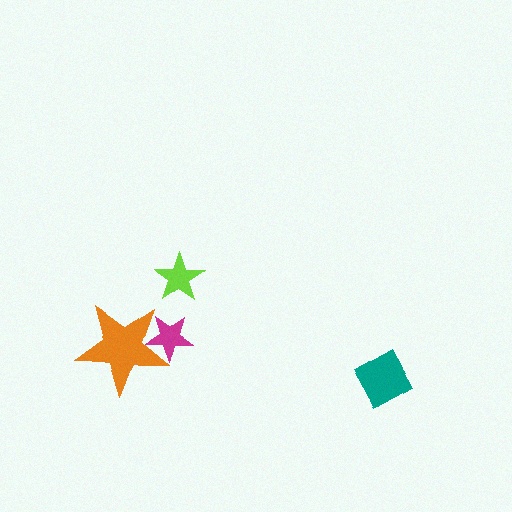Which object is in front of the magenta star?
The orange star is in front of the magenta star.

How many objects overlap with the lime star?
0 objects overlap with the lime star.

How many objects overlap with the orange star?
1 object overlaps with the orange star.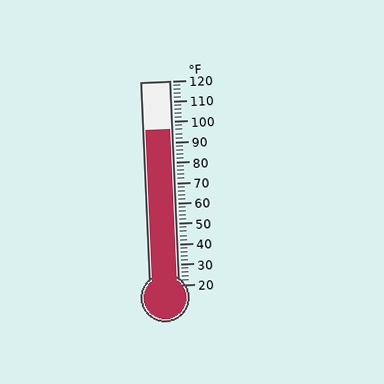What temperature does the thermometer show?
The thermometer shows approximately 96°F.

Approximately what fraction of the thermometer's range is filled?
The thermometer is filled to approximately 75% of its range.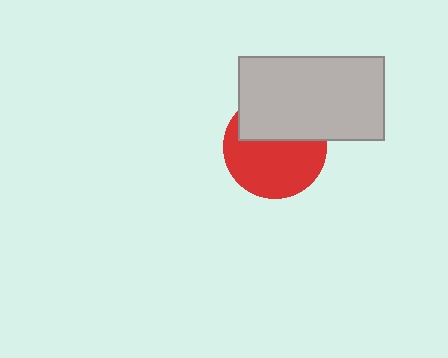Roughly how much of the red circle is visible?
About half of it is visible (roughly 60%).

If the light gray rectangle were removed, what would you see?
You would see the complete red circle.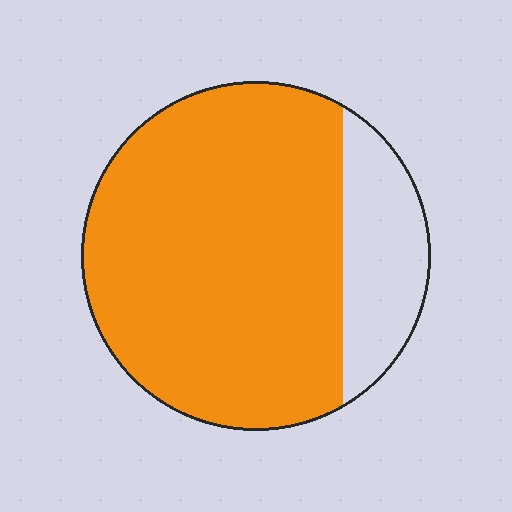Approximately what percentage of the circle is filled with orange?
Approximately 80%.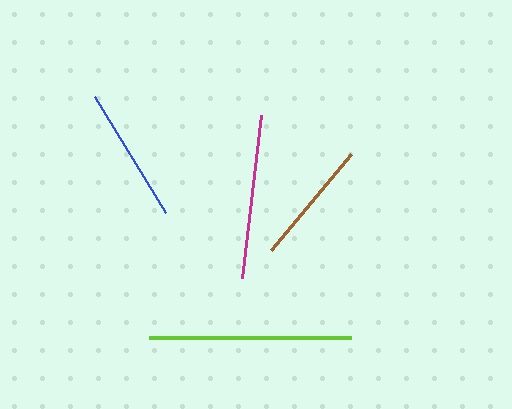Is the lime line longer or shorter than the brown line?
The lime line is longer than the brown line.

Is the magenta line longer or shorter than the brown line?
The magenta line is longer than the brown line.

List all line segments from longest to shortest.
From longest to shortest: lime, magenta, blue, brown.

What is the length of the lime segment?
The lime segment is approximately 202 pixels long.